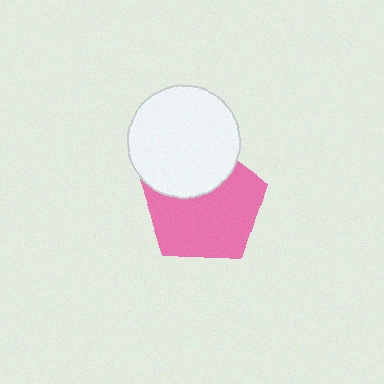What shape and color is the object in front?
The object in front is a white circle.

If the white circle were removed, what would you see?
You would see the complete pink pentagon.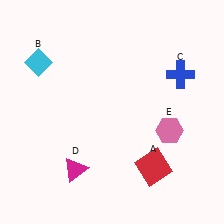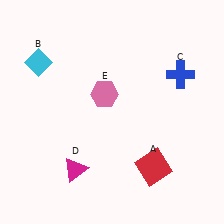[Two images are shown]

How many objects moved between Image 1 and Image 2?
1 object moved between the two images.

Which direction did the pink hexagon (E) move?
The pink hexagon (E) moved left.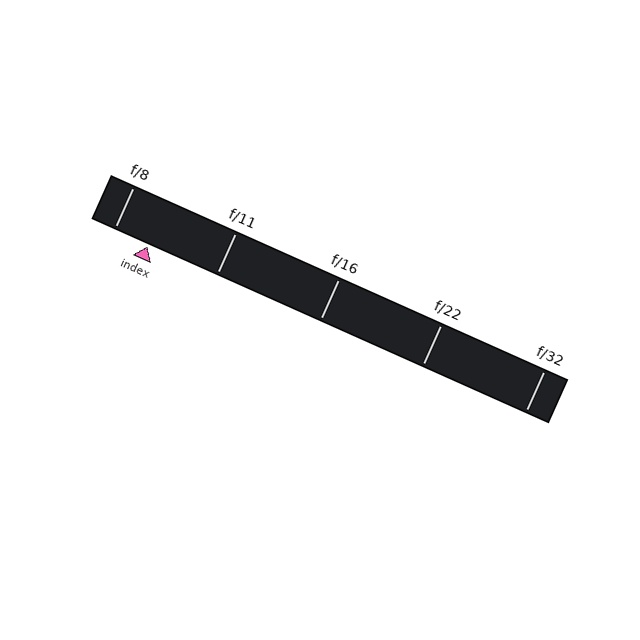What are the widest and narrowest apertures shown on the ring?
The widest aperture shown is f/8 and the narrowest is f/32.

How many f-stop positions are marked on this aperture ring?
There are 5 f-stop positions marked.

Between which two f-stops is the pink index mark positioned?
The index mark is between f/8 and f/11.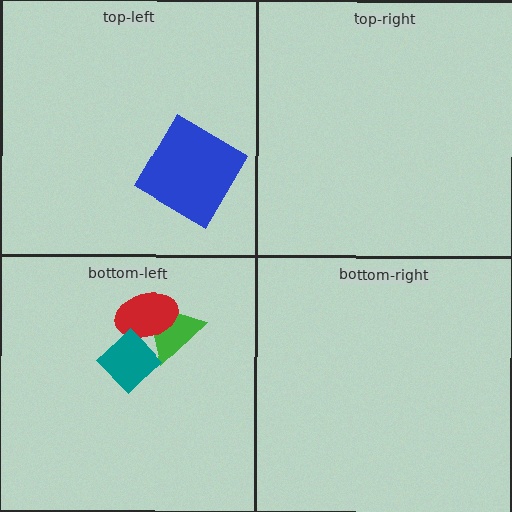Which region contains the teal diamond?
The bottom-left region.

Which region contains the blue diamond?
The top-left region.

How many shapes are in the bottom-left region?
3.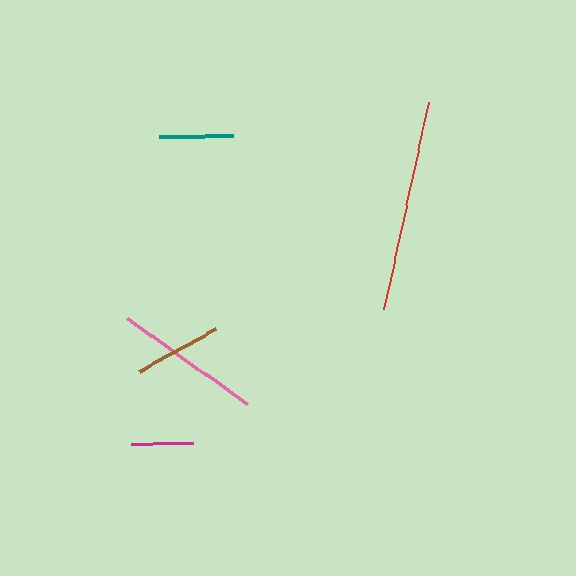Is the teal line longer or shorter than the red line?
The red line is longer than the teal line.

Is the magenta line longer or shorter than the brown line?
The brown line is longer than the magenta line.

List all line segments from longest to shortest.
From longest to shortest: red, pink, brown, teal, magenta.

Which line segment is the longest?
The red line is the longest at approximately 211 pixels.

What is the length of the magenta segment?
The magenta segment is approximately 62 pixels long.